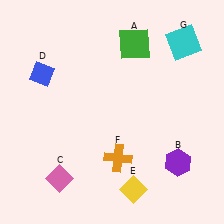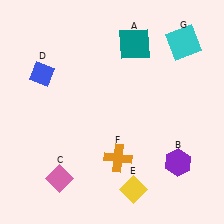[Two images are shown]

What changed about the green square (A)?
In Image 1, A is green. In Image 2, it changed to teal.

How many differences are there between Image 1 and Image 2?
There is 1 difference between the two images.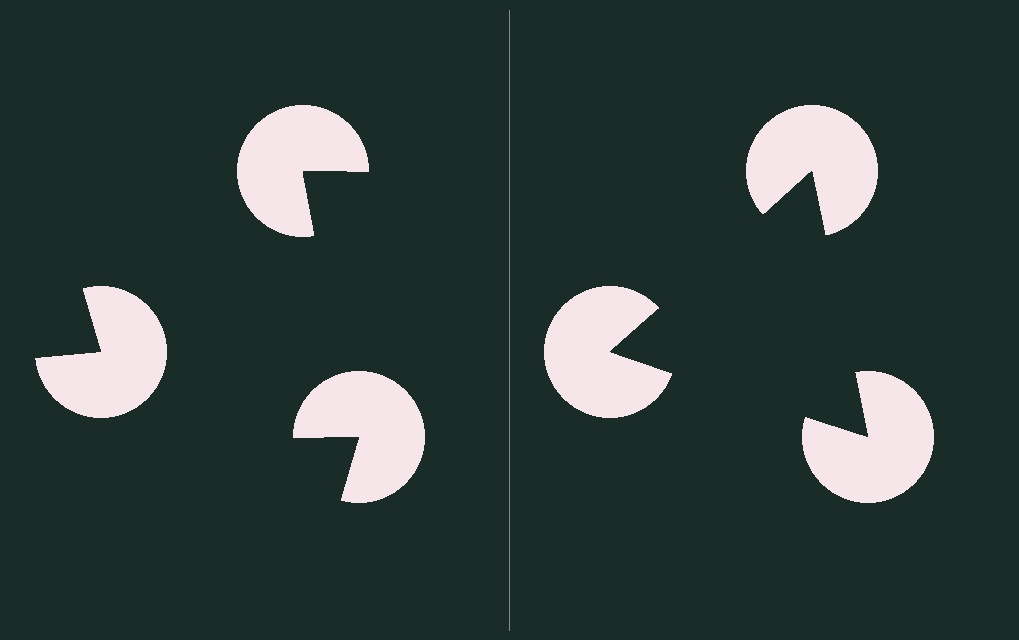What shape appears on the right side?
An illusory triangle.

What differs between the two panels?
The pac-man discs are positioned identically on both sides; only the wedge orientations differ. On the right they align to a triangle; on the left they are misaligned.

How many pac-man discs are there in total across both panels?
6 — 3 on each side.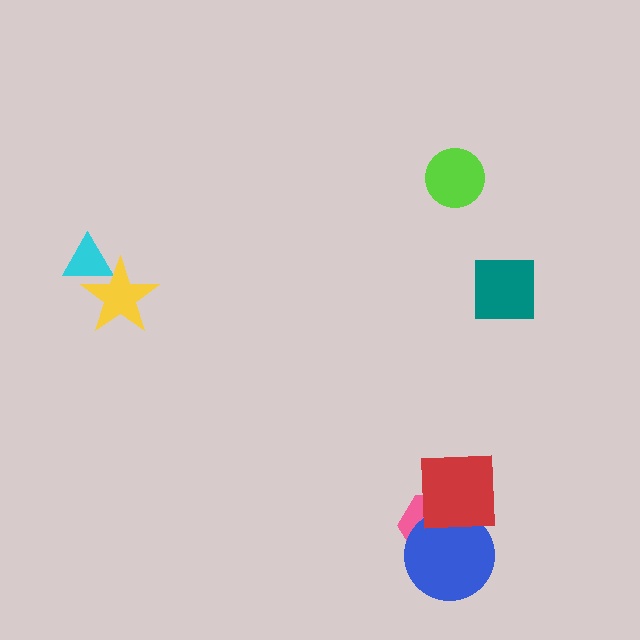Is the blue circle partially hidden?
Yes, it is partially covered by another shape.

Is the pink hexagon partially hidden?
Yes, it is partially covered by another shape.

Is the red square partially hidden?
No, no other shape covers it.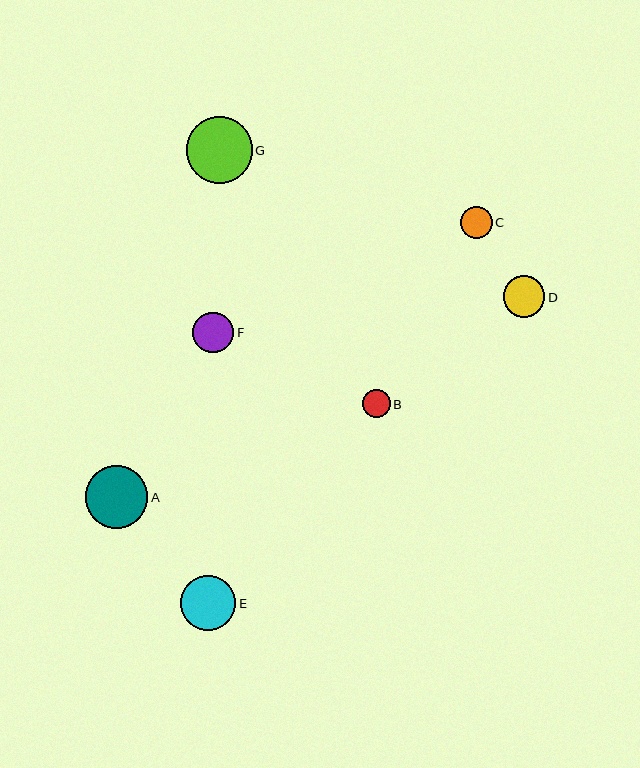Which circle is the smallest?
Circle B is the smallest with a size of approximately 28 pixels.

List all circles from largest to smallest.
From largest to smallest: G, A, E, D, F, C, B.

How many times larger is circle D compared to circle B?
Circle D is approximately 1.5 times the size of circle B.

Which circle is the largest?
Circle G is the largest with a size of approximately 66 pixels.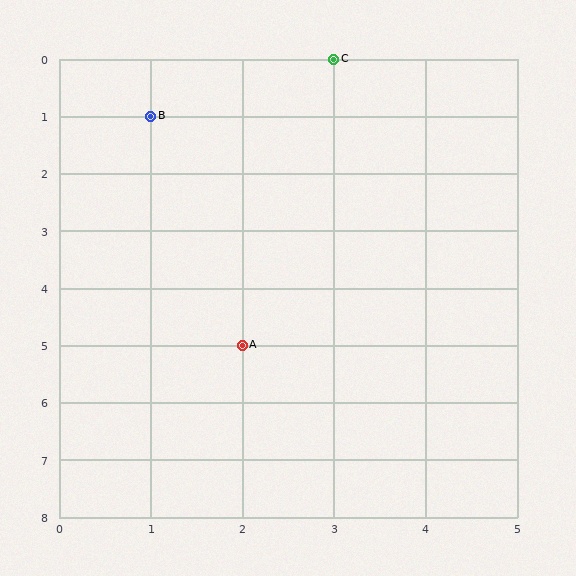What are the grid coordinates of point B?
Point B is at grid coordinates (1, 1).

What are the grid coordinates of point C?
Point C is at grid coordinates (3, 0).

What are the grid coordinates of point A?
Point A is at grid coordinates (2, 5).